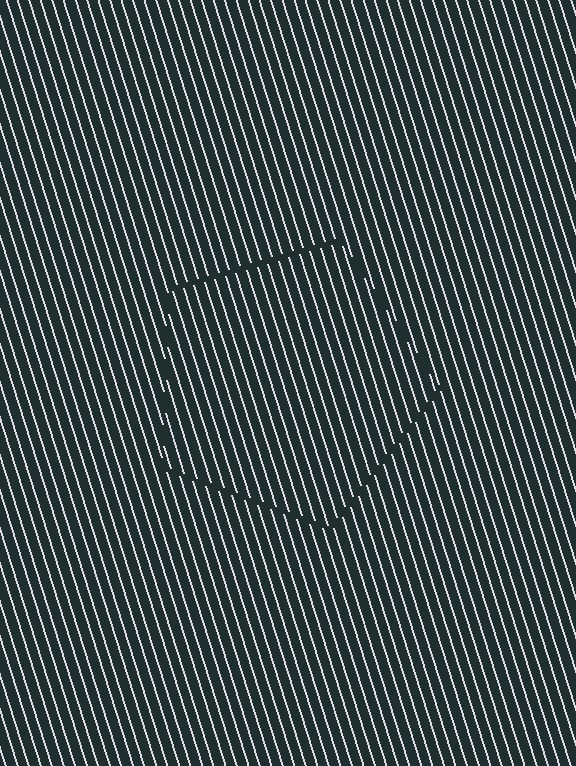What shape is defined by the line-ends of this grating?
An illusory pentagon. The interior of the shape contains the same grating, shifted by half a period — the contour is defined by the phase discontinuity where line-ends from the inner and outer gratings abut.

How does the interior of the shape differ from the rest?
The interior of the shape contains the same grating, shifted by half a period — the contour is defined by the phase discontinuity where line-ends from the inner and outer gratings abut.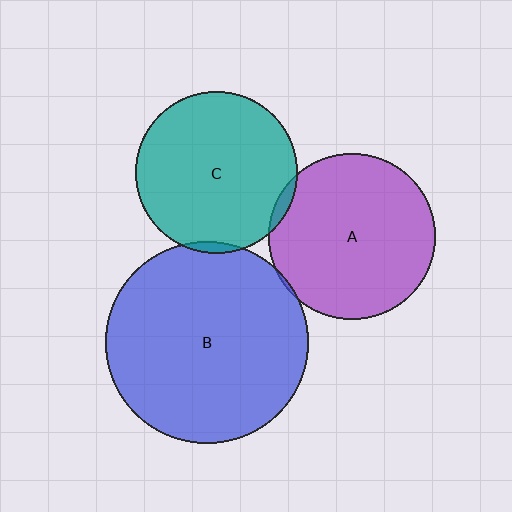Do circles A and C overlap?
Yes.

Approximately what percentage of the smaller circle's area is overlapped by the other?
Approximately 5%.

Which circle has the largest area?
Circle B (blue).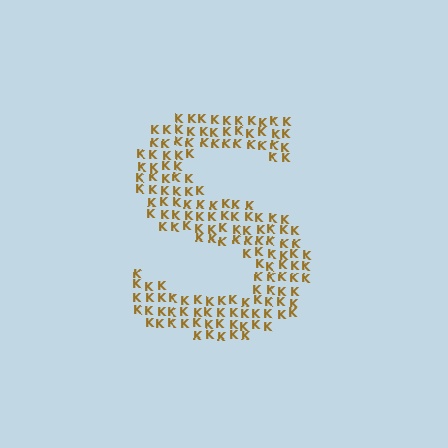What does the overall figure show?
The overall figure shows the letter S.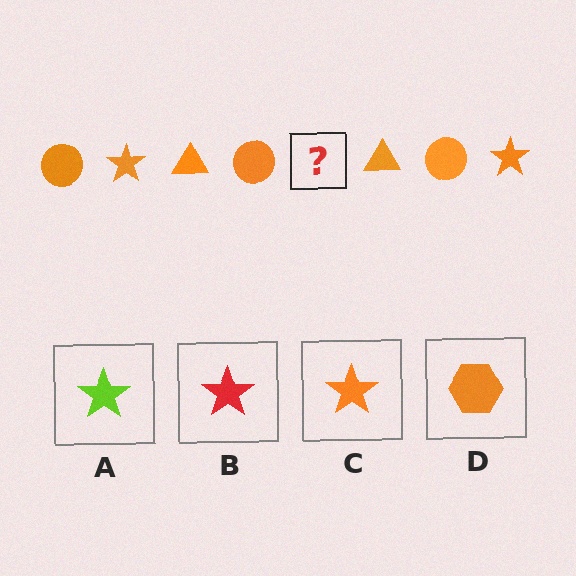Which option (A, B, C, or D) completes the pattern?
C.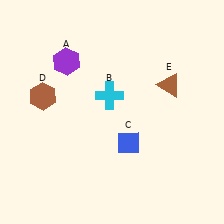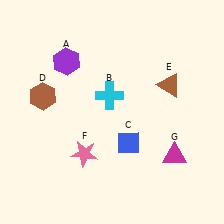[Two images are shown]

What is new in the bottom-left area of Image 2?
A pink star (F) was added in the bottom-left area of Image 2.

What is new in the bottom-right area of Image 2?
A magenta triangle (G) was added in the bottom-right area of Image 2.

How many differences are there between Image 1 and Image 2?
There are 2 differences between the two images.